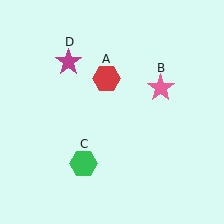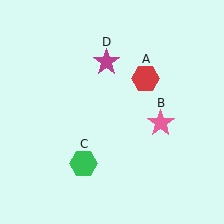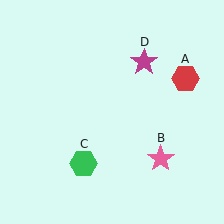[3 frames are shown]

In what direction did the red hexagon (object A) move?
The red hexagon (object A) moved right.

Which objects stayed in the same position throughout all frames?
Green hexagon (object C) remained stationary.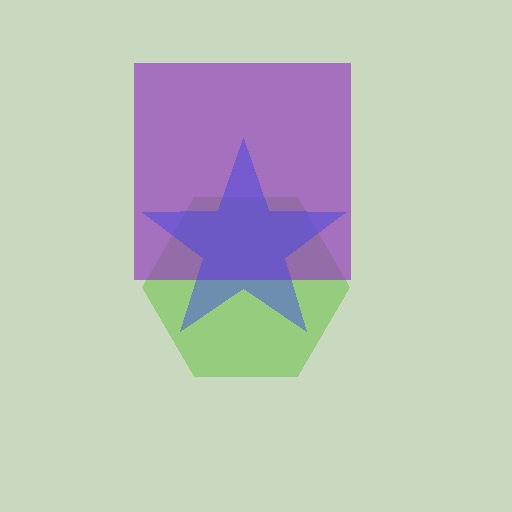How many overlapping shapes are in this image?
There are 3 overlapping shapes in the image.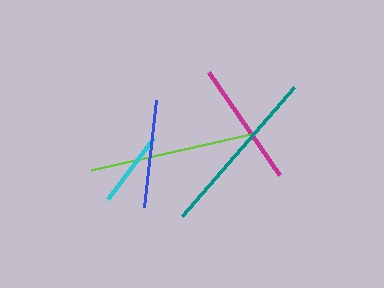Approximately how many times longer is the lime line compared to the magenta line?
The lime line is approximately 1.3 times the length of the magenta line.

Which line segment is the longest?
The teal line is the longest at approximately 171 pixels.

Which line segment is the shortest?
The cyan line is the shortest at approximately 77 pixels.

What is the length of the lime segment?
The lime segment is approximately 168 pixels long.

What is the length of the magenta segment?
The magenta segment is approximately 125 pixels long.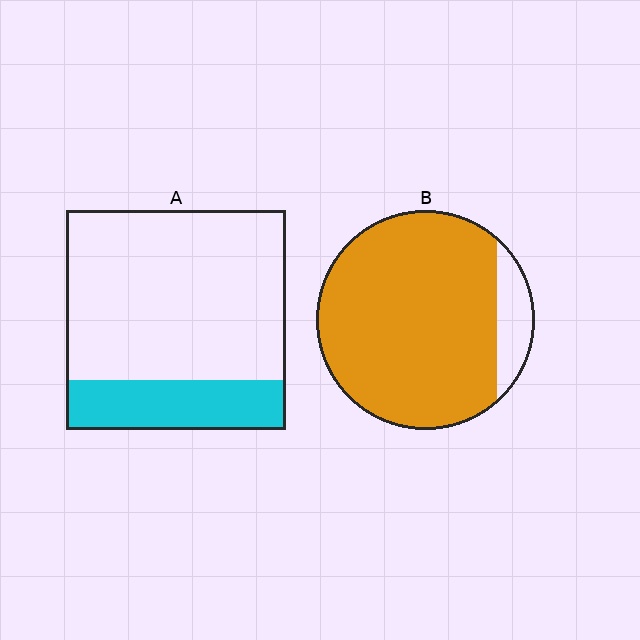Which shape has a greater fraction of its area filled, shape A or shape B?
Shape B.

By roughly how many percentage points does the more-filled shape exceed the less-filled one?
By roughly 65 percentage points (B over A).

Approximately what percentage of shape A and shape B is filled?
A is approximately 25% and B is approximately 90%.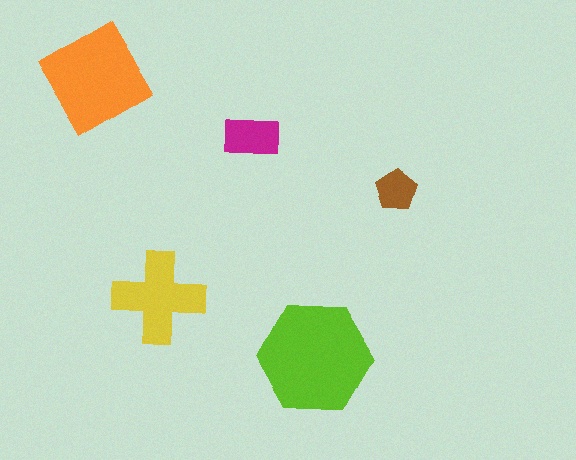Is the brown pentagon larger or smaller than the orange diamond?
Smaller.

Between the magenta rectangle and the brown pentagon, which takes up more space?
The magenta rectangle.